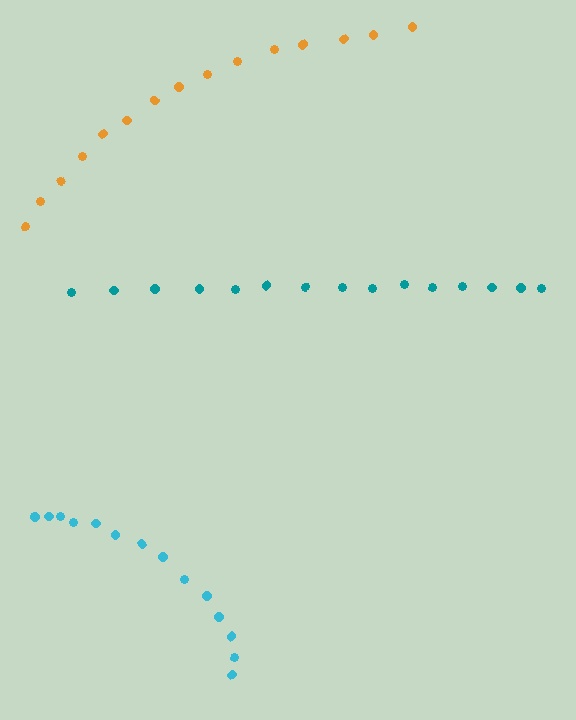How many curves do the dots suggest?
There are 3 distinct paths.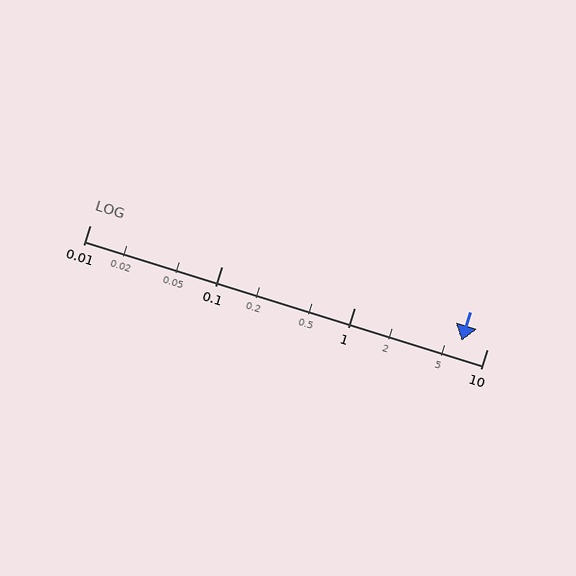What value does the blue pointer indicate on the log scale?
The pointer indicates approximately 6.4.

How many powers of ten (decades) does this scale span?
The scale spans 3 decades, from 0.01 to 10.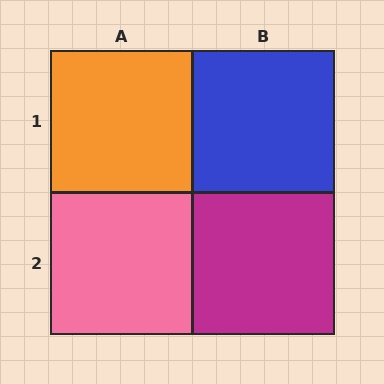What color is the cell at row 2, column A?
Pink.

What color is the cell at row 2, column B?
Magenta.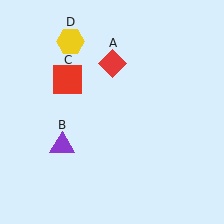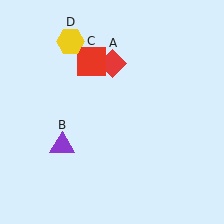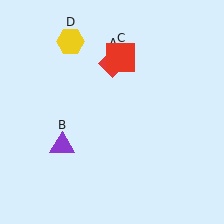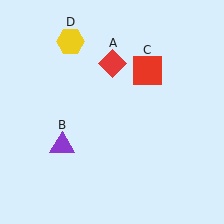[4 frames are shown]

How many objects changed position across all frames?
1 object changed position: red square (object C).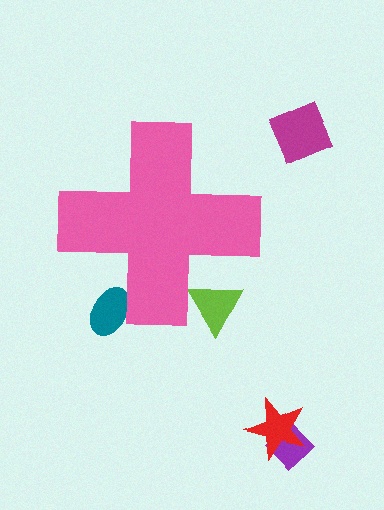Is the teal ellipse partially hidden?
Yes, the teal ellipse is partially hidden behind the pink cross.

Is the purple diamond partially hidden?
No, the purple diamond is fully visible.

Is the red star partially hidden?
No, the red star is fully visible.